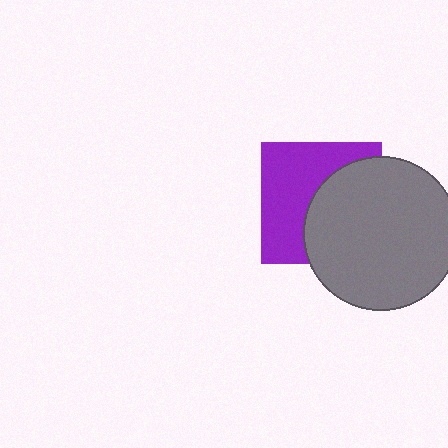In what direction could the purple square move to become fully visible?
The purple square could move left. That would shift it out from behind the gray circle entirely.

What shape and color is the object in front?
The object in front is a gray circle.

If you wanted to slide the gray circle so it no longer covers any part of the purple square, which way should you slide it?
Slide it right — that is the most direct way to separate the two shapes.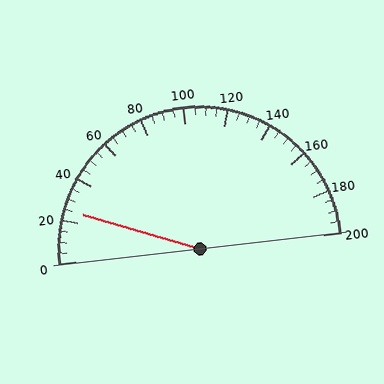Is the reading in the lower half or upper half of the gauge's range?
The reading is in the lower half of the range (0 to 200).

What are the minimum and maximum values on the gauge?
The gauge ranges from 0 to 200.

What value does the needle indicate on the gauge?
The needle indicates approximately 25.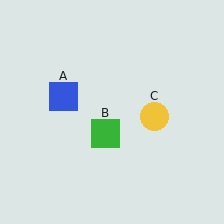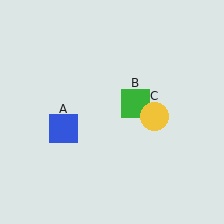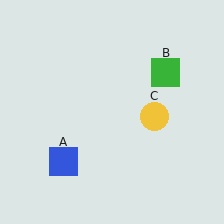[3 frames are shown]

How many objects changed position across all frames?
2 objects changed position: blue square (object A), green square (object B).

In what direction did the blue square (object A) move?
The blue square (object A) moved down.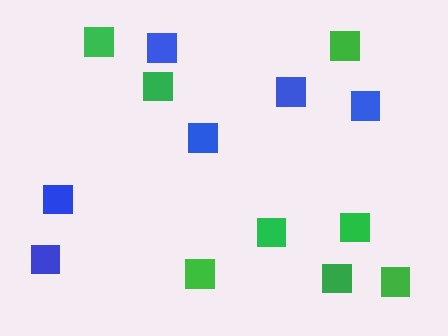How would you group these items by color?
There are 2 groups: one group of blue squares (6) and one group of green squares (8).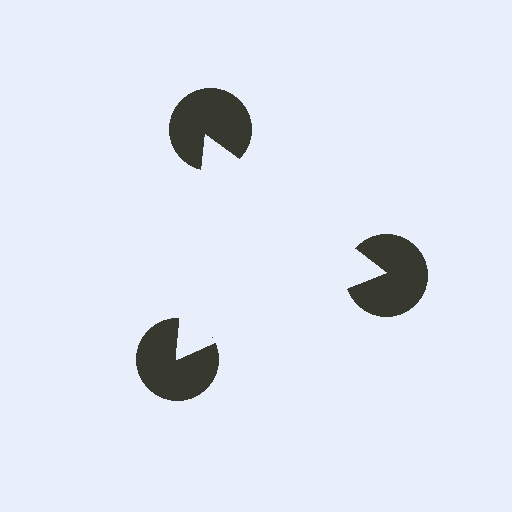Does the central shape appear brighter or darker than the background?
It typically appears slightly brighter than the background, even though no actual brightness change is drawn.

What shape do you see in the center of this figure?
An illusory triangle — its edges are inferred from the aligned wedge cuts in the pac-man discs, not physically drawn.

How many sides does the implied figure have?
3 sides.